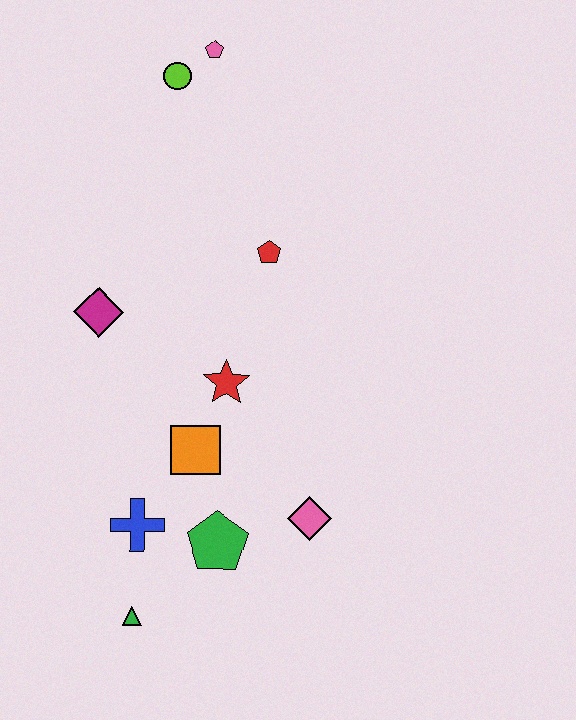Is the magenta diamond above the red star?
Yes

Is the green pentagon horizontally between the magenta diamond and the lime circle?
No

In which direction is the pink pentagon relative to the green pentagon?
The pink pentagon is above the green pentagon.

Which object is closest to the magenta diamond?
The red star is closest to the magenta diamond.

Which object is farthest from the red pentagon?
The green triangle is farthest from the red pentagon.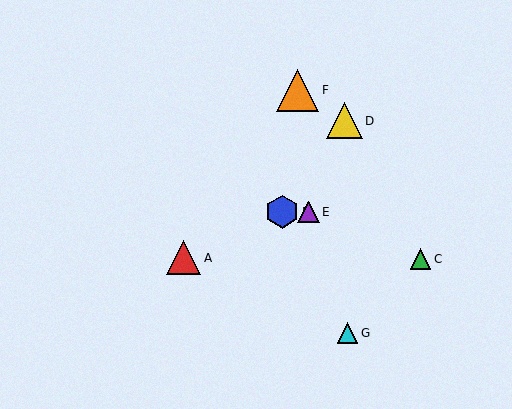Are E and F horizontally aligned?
No, E is at y≈212 and F is at y≈90.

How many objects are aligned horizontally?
2 objects (B, E) are aligned horizontally.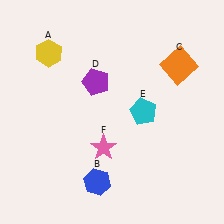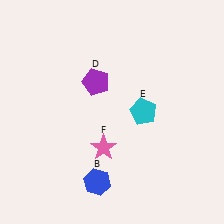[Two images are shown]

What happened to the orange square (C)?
The orange square (C) was removed in Image 2. It was in the top-right area of Image 1.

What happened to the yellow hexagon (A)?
The yellow hexagon (A) was removed in Image 2. It was in the top-left area of Image 1.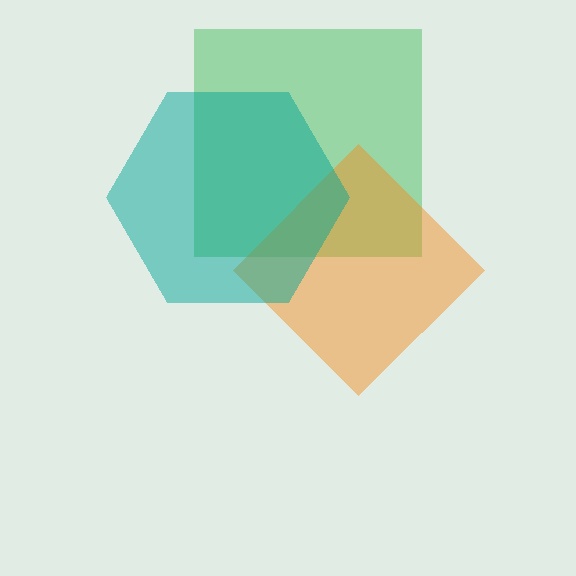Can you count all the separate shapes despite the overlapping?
Yes, there are 3 separate shapes.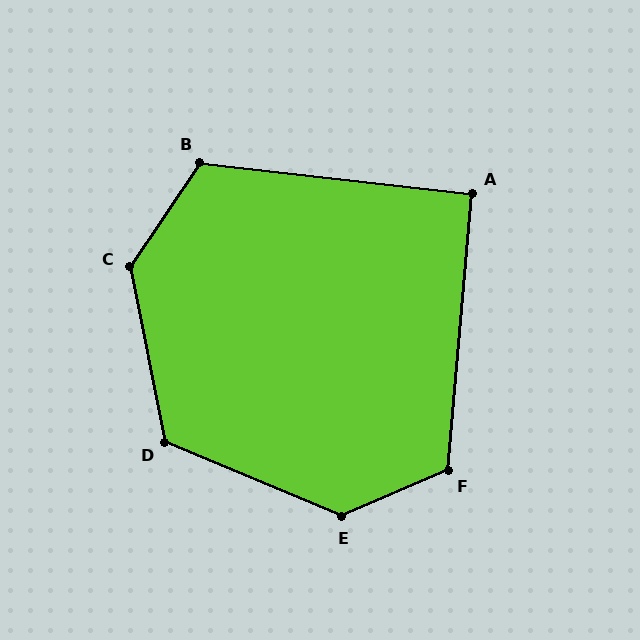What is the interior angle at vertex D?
Approximately 124 degrees (obtuse).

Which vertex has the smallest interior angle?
A, at approximately 92 degrees.